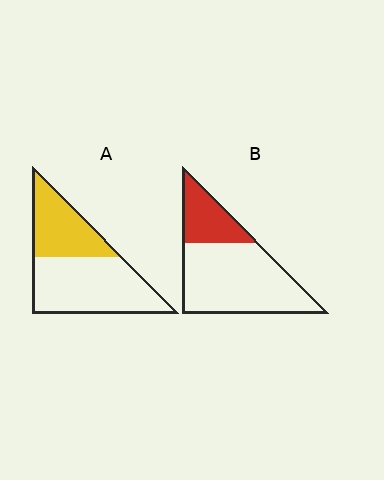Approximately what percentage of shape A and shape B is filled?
A is approximately 40% and B is approximately 25%.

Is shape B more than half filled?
No.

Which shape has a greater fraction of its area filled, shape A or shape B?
Shape A.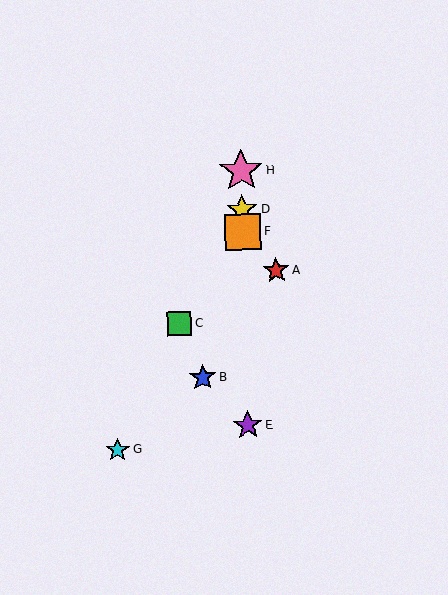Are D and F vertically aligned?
Yes, both are at x≈242.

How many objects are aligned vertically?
4 objects (D, E, F, H) are aligned vertically.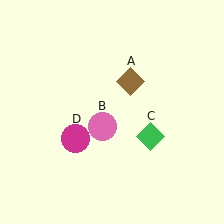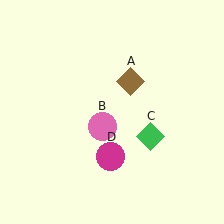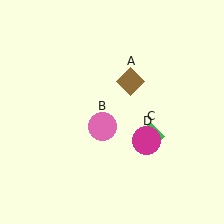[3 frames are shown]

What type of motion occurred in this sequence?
The magenta circle (object D) rotated counterclockwise around the center of the scene.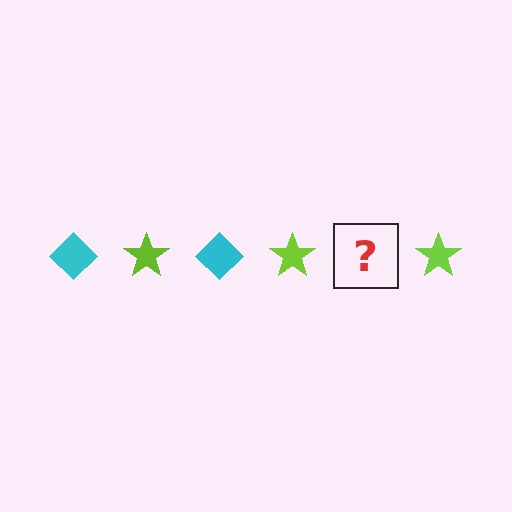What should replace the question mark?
The question mark should be replaced with a cyan diamond.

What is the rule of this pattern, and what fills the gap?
The rule is that the pattern alternates between cyan diamond and lime star. The gap should be filled with a cyan diamond.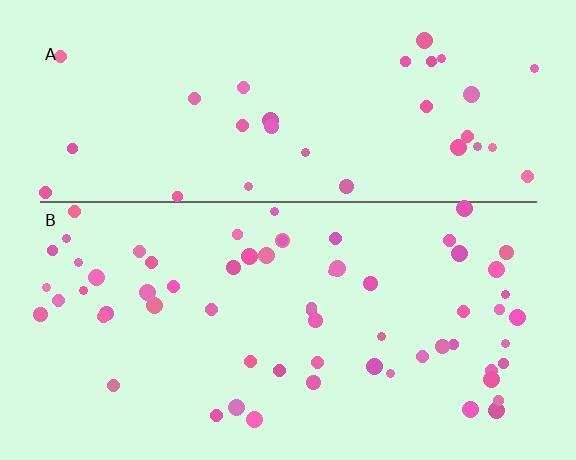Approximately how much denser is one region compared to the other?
Approximately 1.9× — region B over region A.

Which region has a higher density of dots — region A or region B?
B (the bottom).